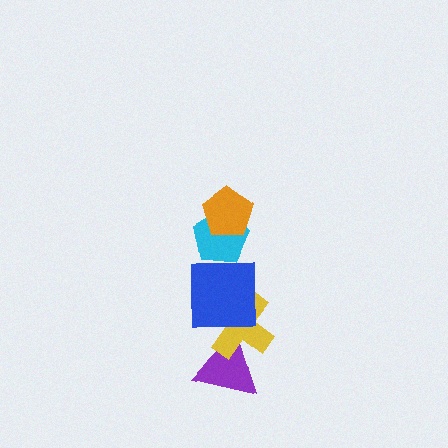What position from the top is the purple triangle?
The purple triangle is 5th from the top.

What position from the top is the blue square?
The blue square is 3rd from the top.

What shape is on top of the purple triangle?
The yellow cross is on top of the purple triangle.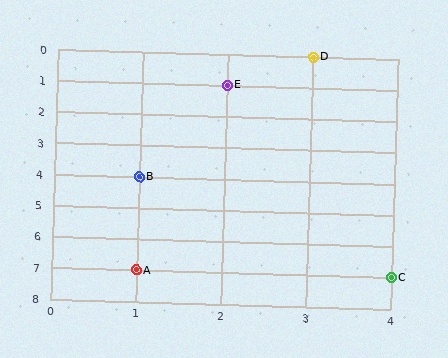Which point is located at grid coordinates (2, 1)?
Point E is at (2, 1).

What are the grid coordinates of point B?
Point B is at grid coordinates (1, 4).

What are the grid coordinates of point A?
Point A is at grid coordinates (1, 7).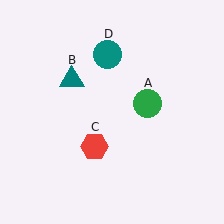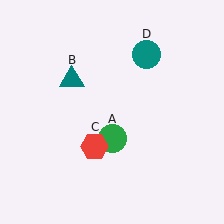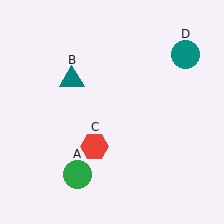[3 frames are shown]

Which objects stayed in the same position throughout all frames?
Teal triangle (object B) and red hexagon (object C) remained stationary.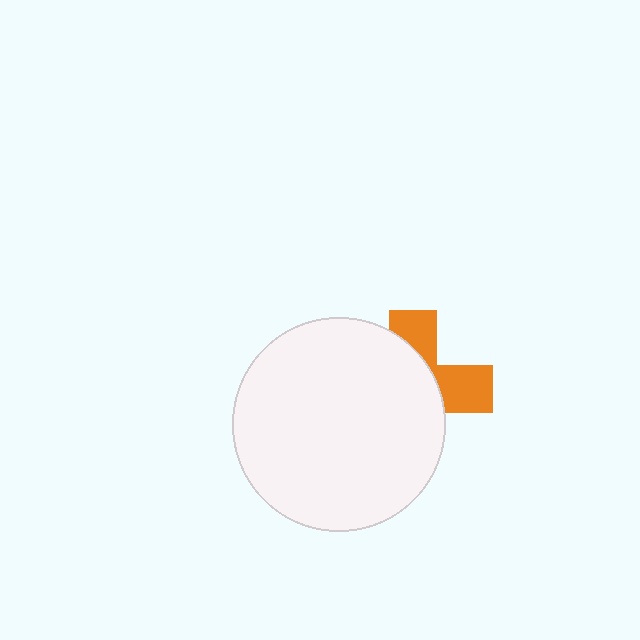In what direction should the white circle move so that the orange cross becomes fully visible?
The white circle should move left. That is the shortest direction to clear the overlap and leave the orange cross fully visible.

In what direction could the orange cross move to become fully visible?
The orange cross could move right. That would shift it out from behind the white circle entirely.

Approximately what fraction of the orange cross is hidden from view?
Roughly 66% of the orange cross is hidden behind the white circle.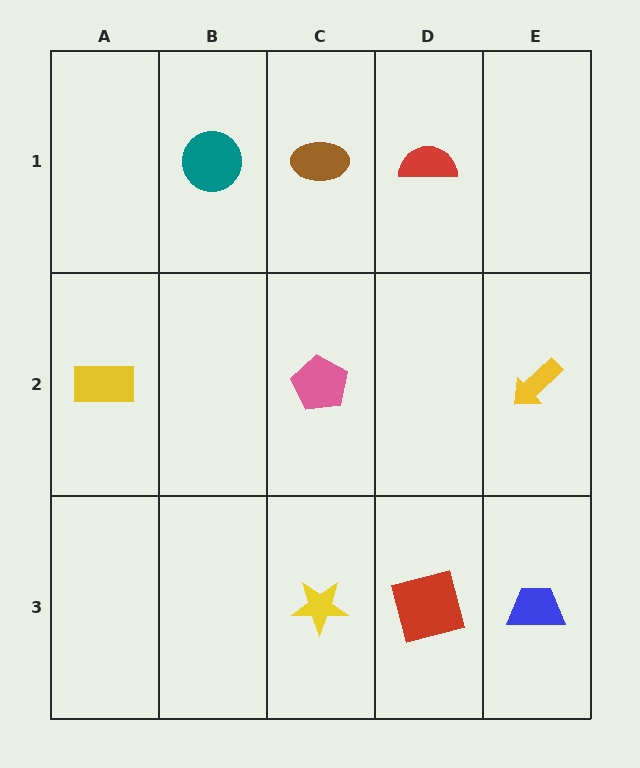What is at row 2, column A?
A yellow rectangle.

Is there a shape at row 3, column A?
No, that cell is empty.